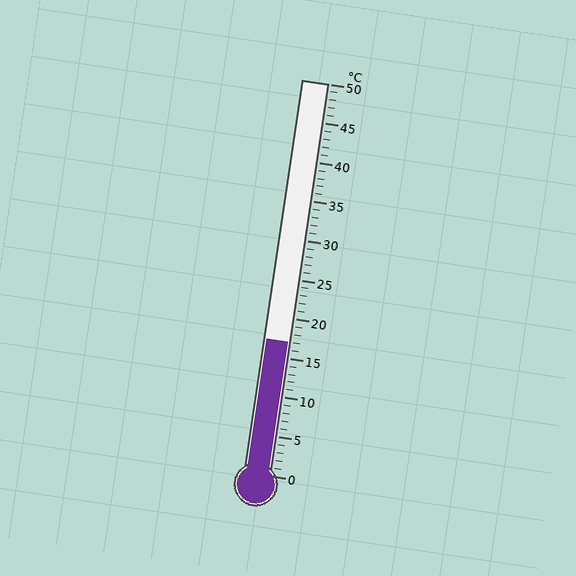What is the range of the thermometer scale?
The thermometer scale ranges from 0°C to 50°C.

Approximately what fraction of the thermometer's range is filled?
The thermometer is filled to approximately 35% of its range.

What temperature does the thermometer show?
The thermometer shows approximately 17°C.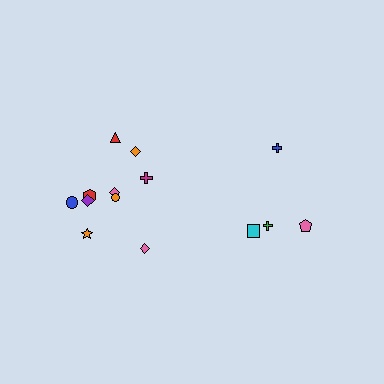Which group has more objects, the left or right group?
The left group.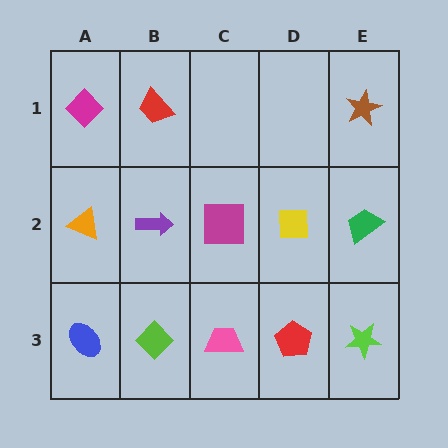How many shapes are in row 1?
3 shapes.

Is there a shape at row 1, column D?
No, that cell is empty.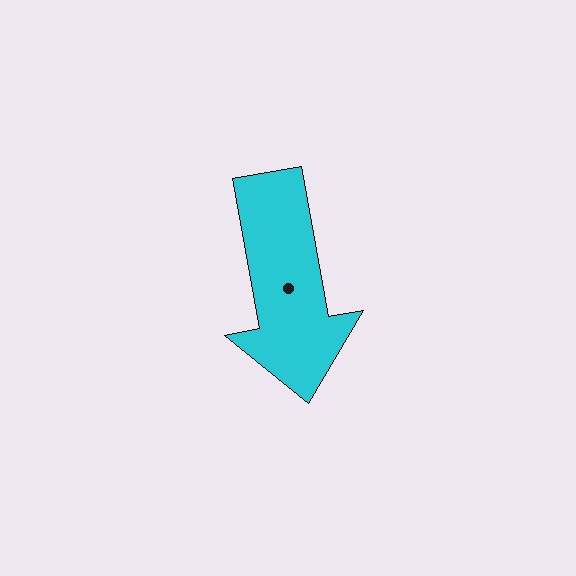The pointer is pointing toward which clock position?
Roughly 6 o'clock.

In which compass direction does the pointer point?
South.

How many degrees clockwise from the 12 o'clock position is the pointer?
Approximately 170 degrees.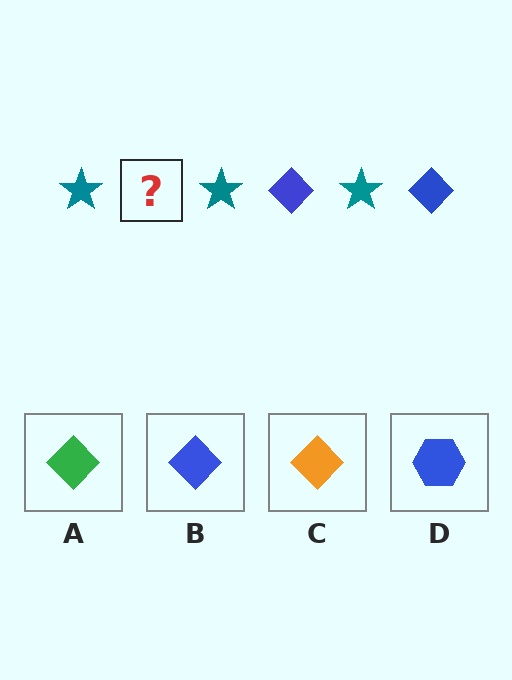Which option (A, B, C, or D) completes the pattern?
B.